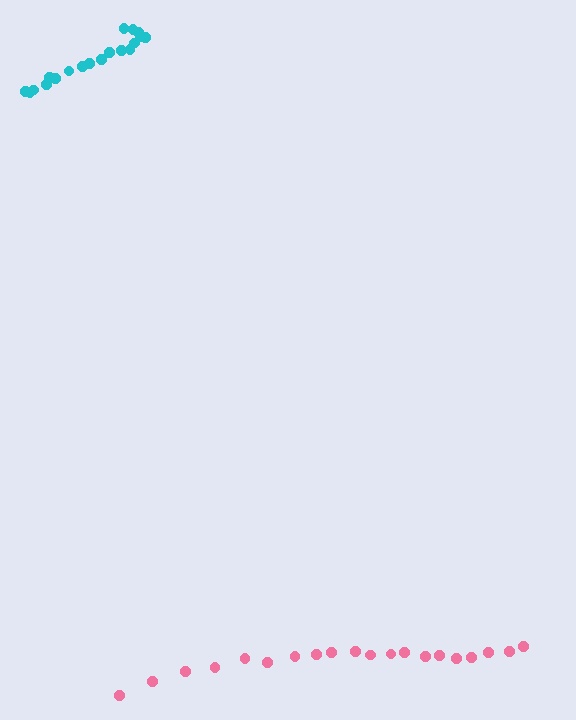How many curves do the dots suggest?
There are 2 distinct paths.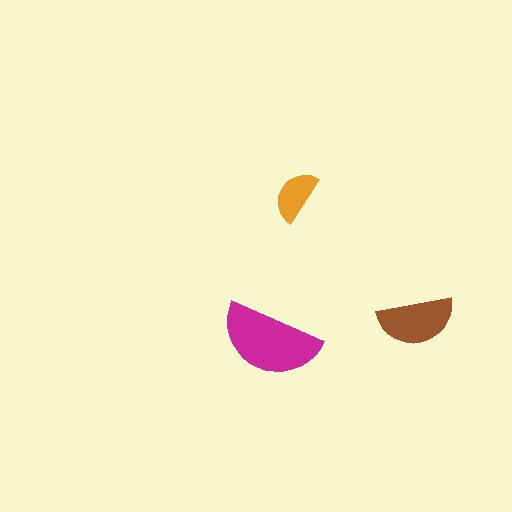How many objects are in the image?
There are 3 objects in the image.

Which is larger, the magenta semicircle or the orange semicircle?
The magenta one.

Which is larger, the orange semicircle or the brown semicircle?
The brown one.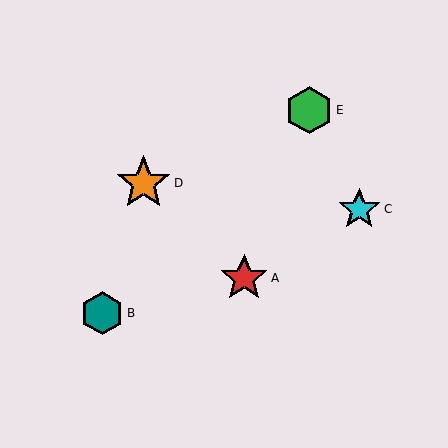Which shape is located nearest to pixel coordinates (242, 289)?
The red star (labeled A) at (244, 278) is nearest to that location.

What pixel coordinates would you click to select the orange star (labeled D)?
Click at (144, 183) to select the orange star D.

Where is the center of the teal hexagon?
The center of the teal hexagon is at (102, 313).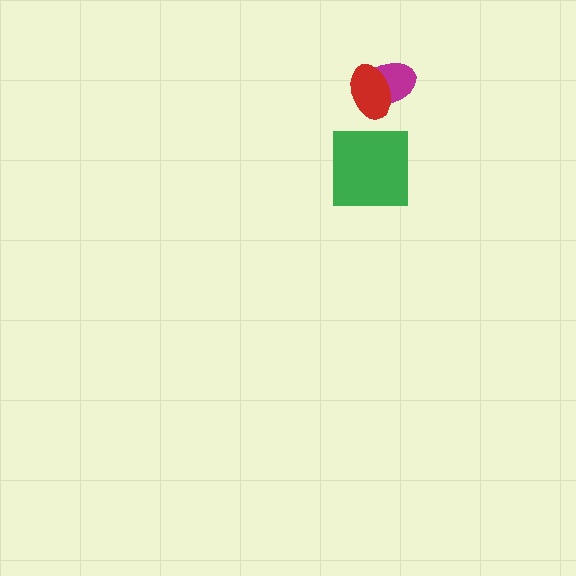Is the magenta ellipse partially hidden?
Yes, it is partially covered by another shape.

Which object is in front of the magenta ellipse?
The red ellipse is in front of the magenta ellipse.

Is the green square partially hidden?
No, no other shape covers it.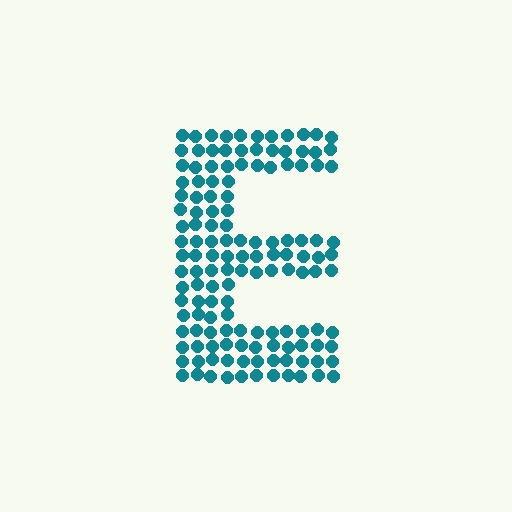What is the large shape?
The large shape is the letter E.